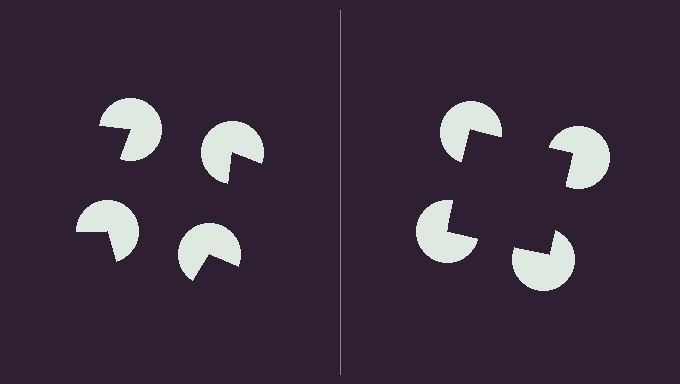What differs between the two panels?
The pac-man discs are positioned identically on both sides; only the wedge orientations differ. On the right they align to a square; on the left they are misaligned.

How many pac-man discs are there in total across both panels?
8 — 4 on each side.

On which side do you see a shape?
An illusory square appears on the right side. On the left side the wedge cuts are rotated, so no coherent shape forms.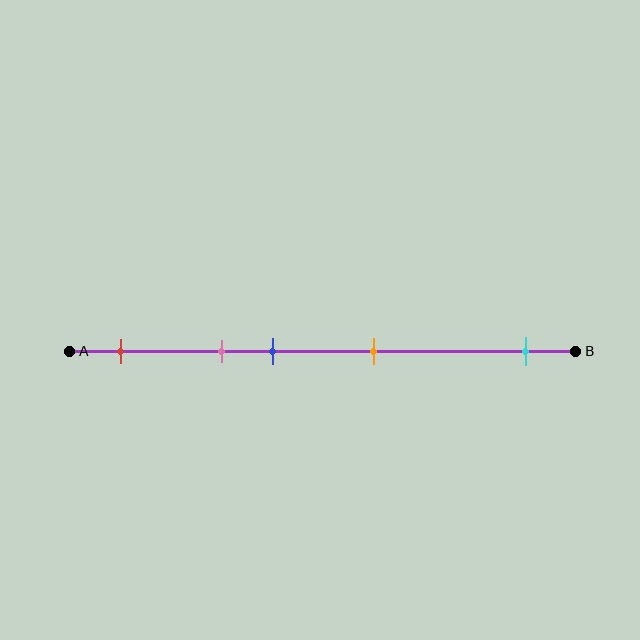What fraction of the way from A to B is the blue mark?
The blue mark is approximately 40% (0.4) of the way from A to B.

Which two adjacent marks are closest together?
The pink and blue marks are the closest adjacent pair.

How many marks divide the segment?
There are 5 marks dividing the segment.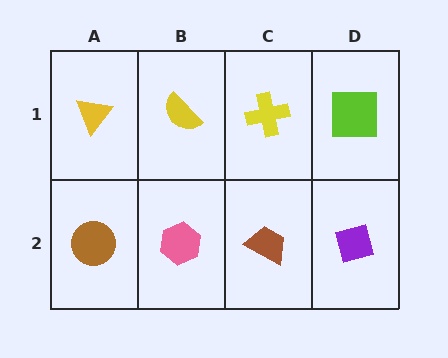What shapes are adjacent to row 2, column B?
A yellow semicircle (row 1, column B), a brown circle (row 2, column A), a brown trapezoid (row 2, column C).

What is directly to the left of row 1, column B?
A yellow triangle.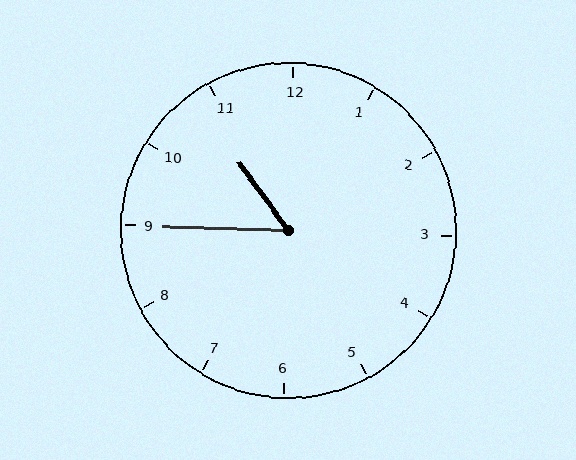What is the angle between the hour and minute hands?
Approximately 52 degrees.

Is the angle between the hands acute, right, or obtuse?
It is acute.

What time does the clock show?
10:45.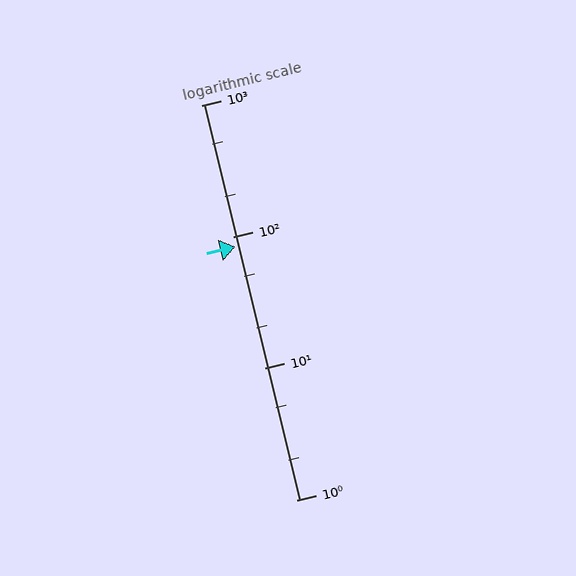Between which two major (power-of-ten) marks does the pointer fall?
The pointer is between 10 and 100.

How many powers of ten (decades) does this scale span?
The scale spans 3 decades, from 1 to 1000.